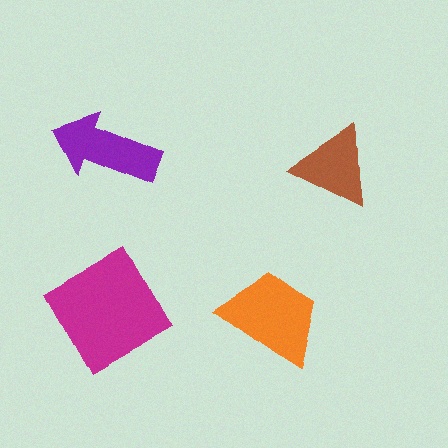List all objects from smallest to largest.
The brown triangle, the purple arrow, the orange trapezoid, the magenta square.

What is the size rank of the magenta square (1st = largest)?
1st.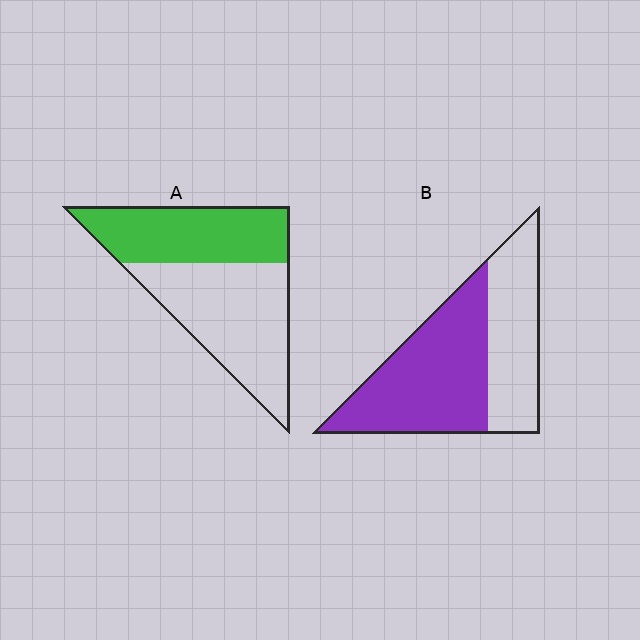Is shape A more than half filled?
No.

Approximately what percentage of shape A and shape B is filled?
A is approximately 45% and B is approximately 60%.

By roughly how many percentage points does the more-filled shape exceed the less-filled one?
By roughly 15 percentage points (B over A).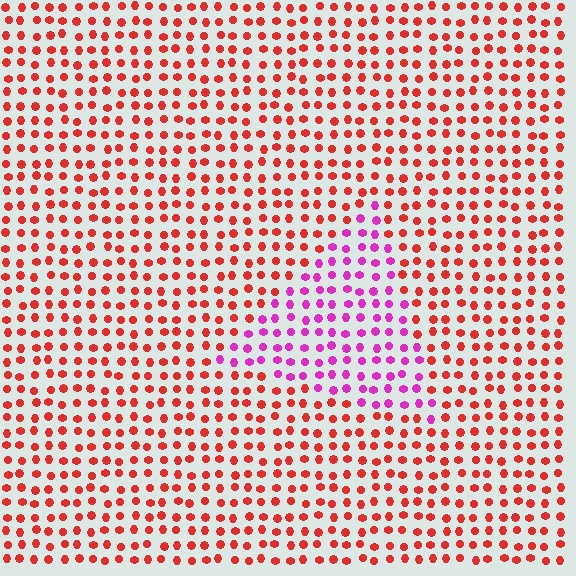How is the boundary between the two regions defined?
The boundary is defined purely by a slight shift in hue (about 52 degrees). Spacing, size, and orientation are identical on both sides.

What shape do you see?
I see a triangle.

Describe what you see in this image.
The image is filled with small red elements in a uniform arrangement. A triangle-shaped region is visible where the elements are tinted to a slightly different hue, forming a subtle color boundary.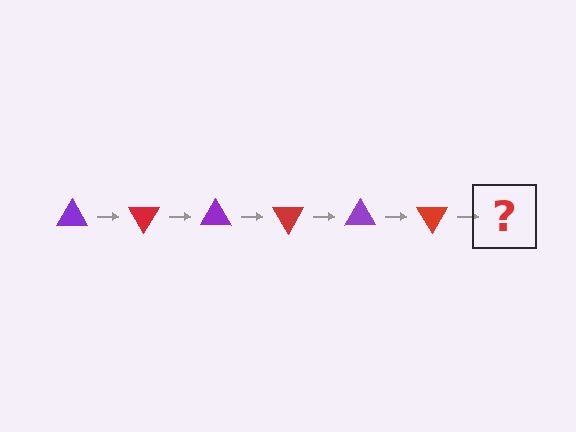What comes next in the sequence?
The next element should be a purple triangle, rotated 360 degrees from the start.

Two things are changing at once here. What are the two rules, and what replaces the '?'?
The two rules are that it rotates 60 degrees each step and the color cycles through purple and red. The '?' should be a purple triangle, rotated 360 degrees from the start.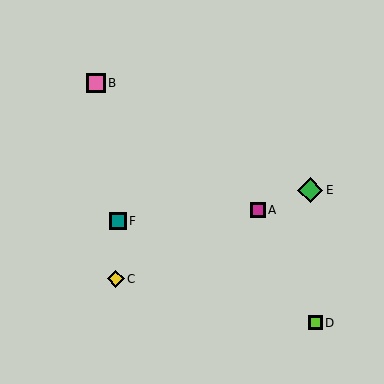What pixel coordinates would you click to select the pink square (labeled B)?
Click at (96, 83) to select the pink square B.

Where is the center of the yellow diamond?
The center of the yellow diamond is at (116, 279).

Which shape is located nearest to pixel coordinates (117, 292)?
The yellow diamond (labeled C) at (116, 279) is nearest to that location.